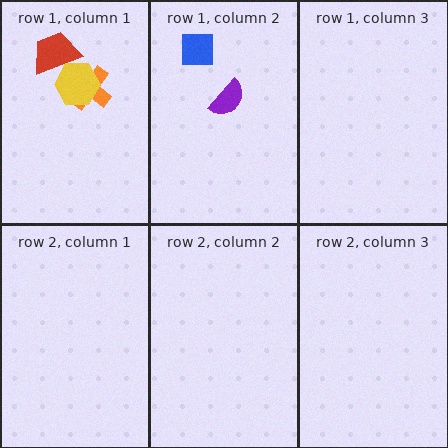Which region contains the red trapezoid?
The row 1, column 1 region.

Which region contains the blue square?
The row 1, column 2 region.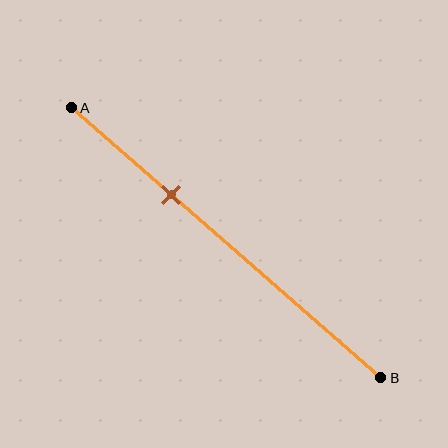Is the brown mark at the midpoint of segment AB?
No, the mark is at about 30% from A, not at the 50% midpoint.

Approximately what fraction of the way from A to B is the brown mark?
The brown mark is approximately 30% of the way from A to B.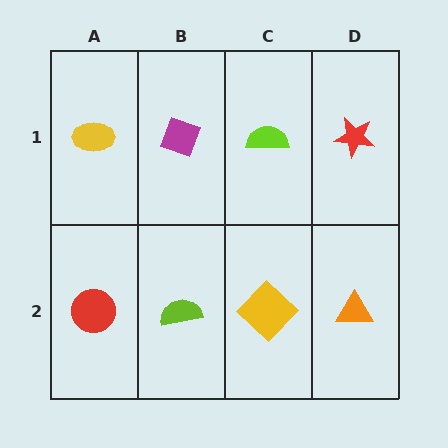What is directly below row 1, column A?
A red circle.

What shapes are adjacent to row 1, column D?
An orange triangle (row 2, column D), a lime semicircle (row 1, column C).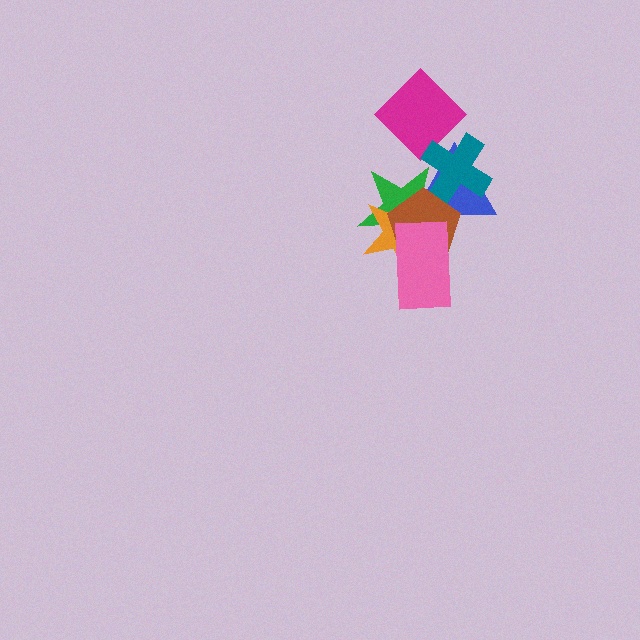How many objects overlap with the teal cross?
4 objects overlap with the teal cross.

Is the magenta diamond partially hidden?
Yes, it is partially covered by another shape.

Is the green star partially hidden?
Yes, it is partially covered by another shape.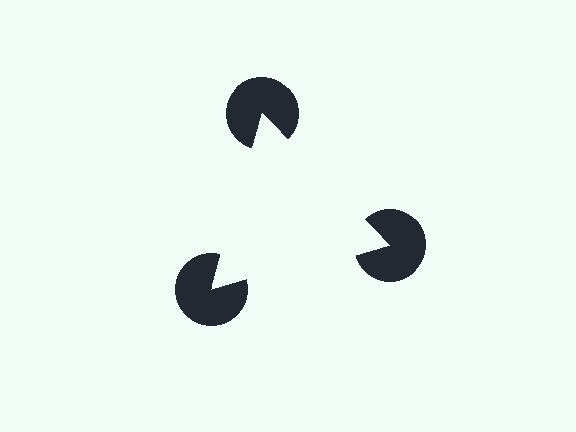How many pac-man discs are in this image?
There are 3 — one at each vertex of the illusory triangle.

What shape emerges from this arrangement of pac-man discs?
An illusory triangle — its edges are inferred from the aligned wedge cuts in the pac-man discs, not physically drawn.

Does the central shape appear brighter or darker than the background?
It typically appears slightly brighter than the background, even though no actual brightness change is drawn.